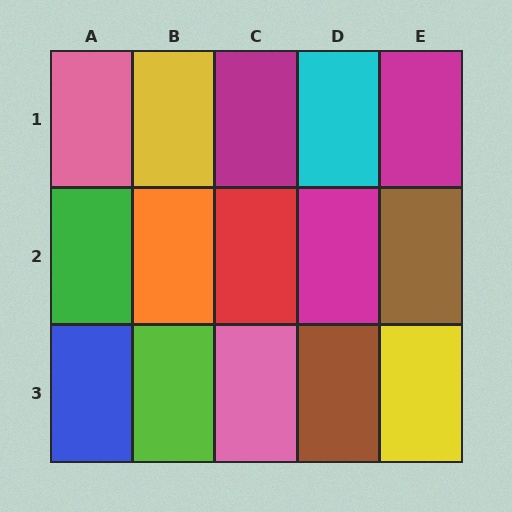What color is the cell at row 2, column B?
Orange.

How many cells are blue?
1 cell is blue.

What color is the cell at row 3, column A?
Blue.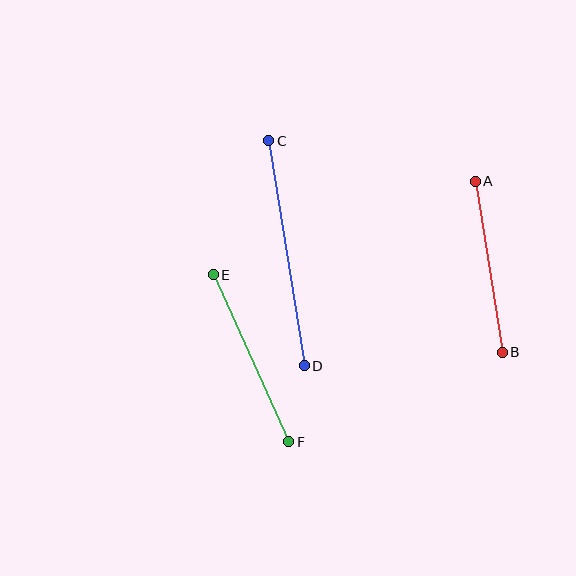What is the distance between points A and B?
The distance is approximately 173 pixels.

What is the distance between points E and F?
The distance is approximately 183 pixels.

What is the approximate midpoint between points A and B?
The midpoint is at approximately (489, 267) pixels.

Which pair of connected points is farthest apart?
Points C and D are farthest apart.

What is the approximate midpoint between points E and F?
The midpoint is at approximately (251, 358) pixels.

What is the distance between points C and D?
The distance is approximately 228 pixels.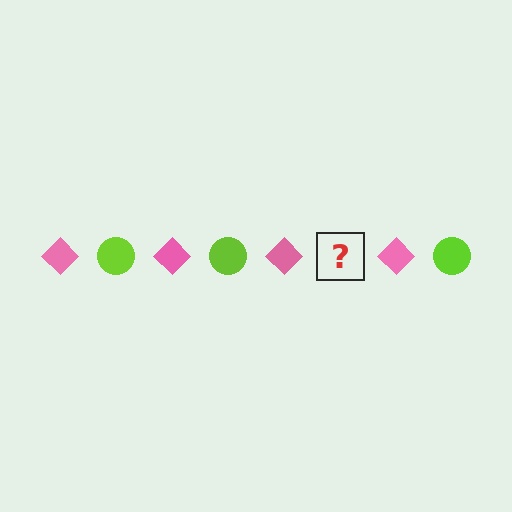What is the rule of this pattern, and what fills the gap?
The rule is that the pattern alternates between pink diamond and lime circle. The gap should be filled with a lime circle.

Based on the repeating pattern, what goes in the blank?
The blank should be a lime circle.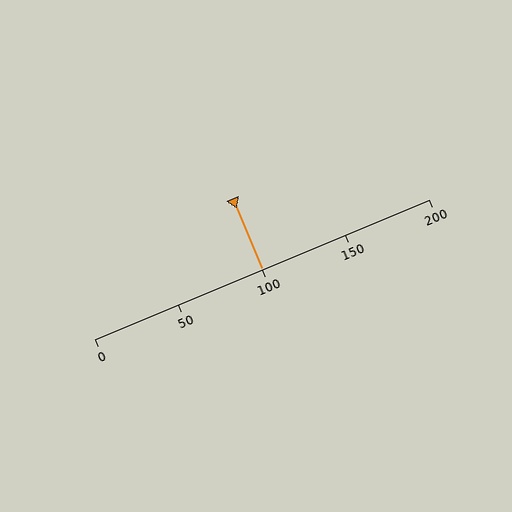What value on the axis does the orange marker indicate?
The marker indicates approximately 100.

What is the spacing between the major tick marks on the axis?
The major ticks are spaced 50 apart.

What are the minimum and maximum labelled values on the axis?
The axis runs from 0 to 200.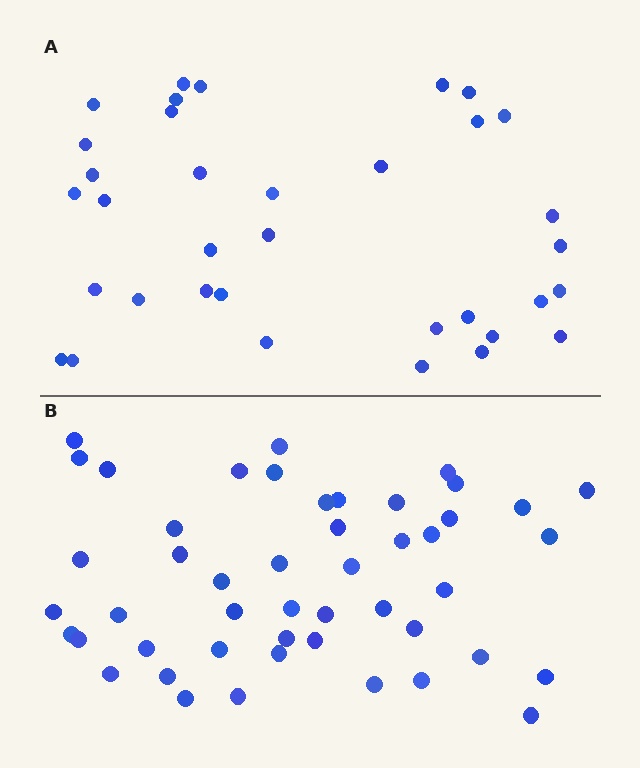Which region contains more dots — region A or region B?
Region B (the bottom region) has more dots.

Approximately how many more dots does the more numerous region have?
Region B has approximately 15 more dots than region A.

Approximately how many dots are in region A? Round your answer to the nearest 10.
About 40 dots. (The exact count is 35, which rounds to 40.)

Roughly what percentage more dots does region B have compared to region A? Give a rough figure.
About 35% more.